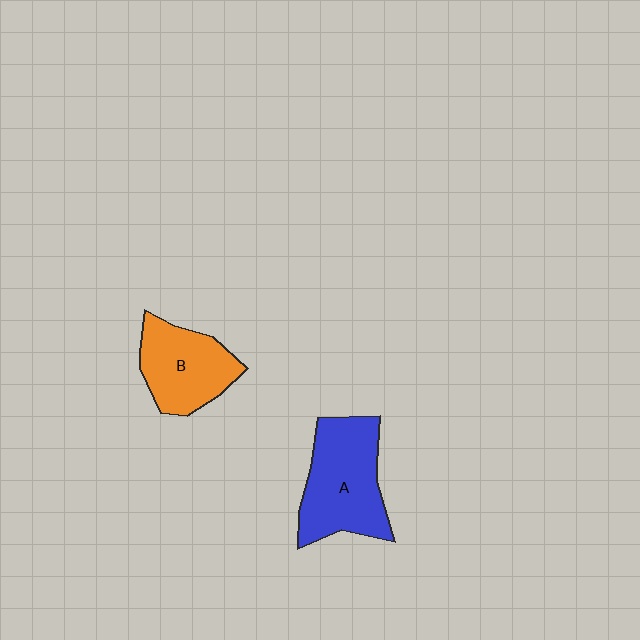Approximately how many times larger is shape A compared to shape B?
Approximately 1.3 times.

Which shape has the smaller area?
Shape B (orange).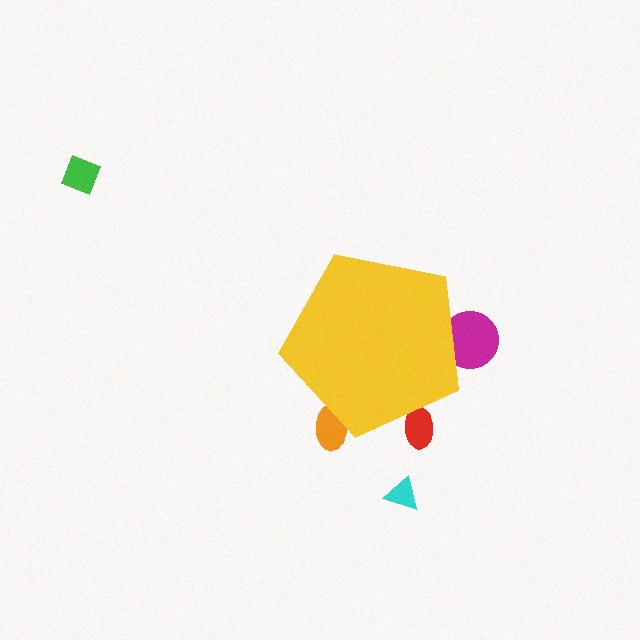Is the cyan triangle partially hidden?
No, the cyan triangle is fully visible.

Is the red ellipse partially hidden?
Yes, the red ellipse is partially hidden behind the yellow pentagon.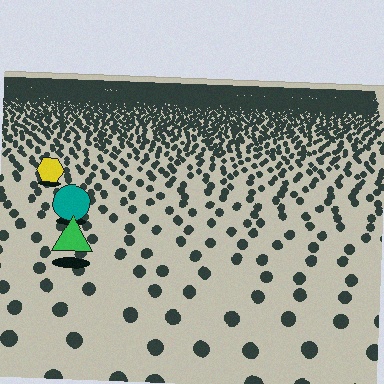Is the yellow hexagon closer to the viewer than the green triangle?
No. The green triangle is closer — you can tell from the texture gradient: the ground texture is coarser near it.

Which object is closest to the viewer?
The green triangle is closest. The texture marks near it are larger and more spread out.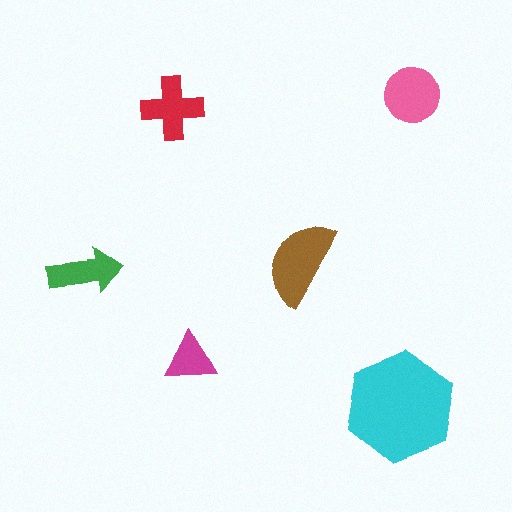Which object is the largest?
The cyan hexagon.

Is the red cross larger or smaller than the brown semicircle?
Smaller.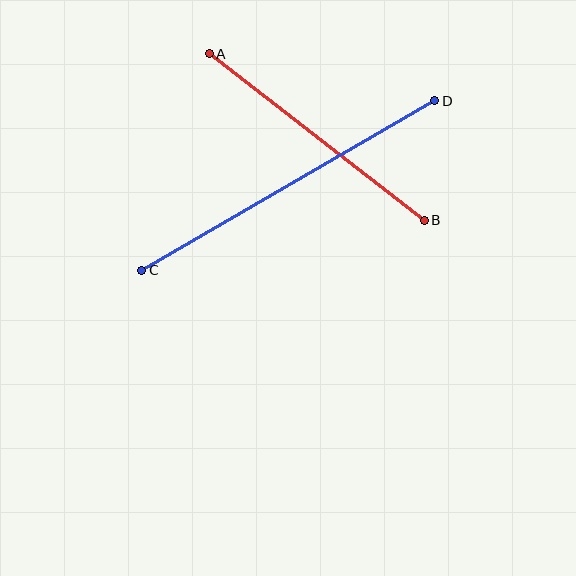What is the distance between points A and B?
The distance is approximately 272 pixels.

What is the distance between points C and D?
The distance is approximately 338 pixels.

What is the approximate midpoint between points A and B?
The midpoint is at approximately (317, 137) pixels.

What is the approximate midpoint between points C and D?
The midpoint is at approximately (288, 185) pixels.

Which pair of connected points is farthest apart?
Points C and D are farthest apart.